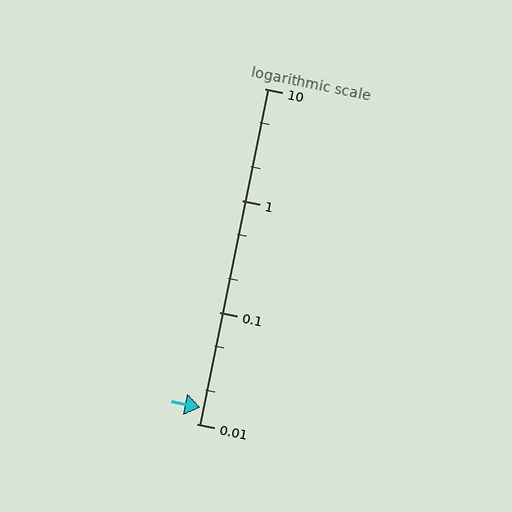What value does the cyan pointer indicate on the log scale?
The pointer indicates approximately 0.014.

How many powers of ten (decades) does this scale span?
The scale spans 3 decades, from 0.01 to 10.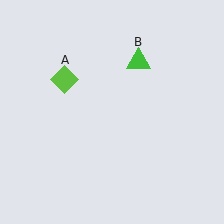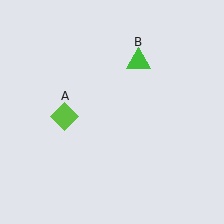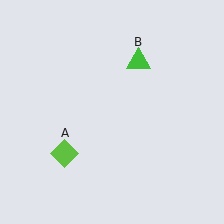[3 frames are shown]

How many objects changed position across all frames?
1 object changed position: lime diamond (object A).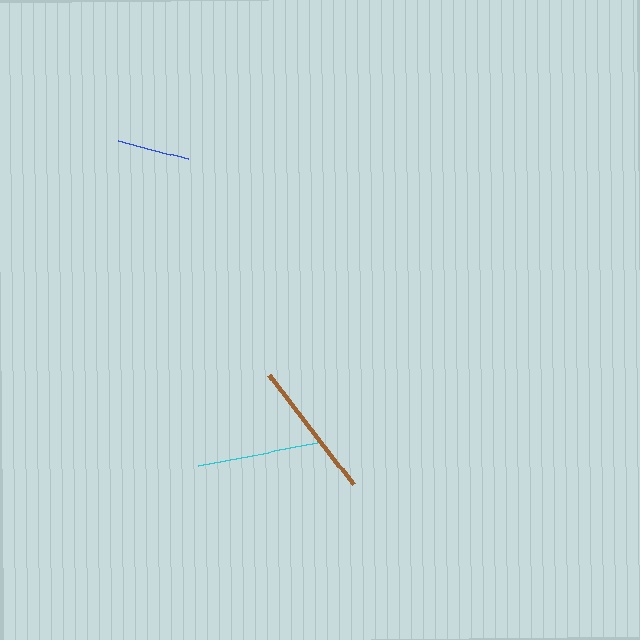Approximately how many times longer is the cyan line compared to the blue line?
The cyan line is approximately 1.7 times the length of the blue line.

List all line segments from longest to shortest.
From longest to shortest: brown, cyan, blue.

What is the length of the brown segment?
The brown segment is approximately 139 pixels long.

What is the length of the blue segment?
The blue segment is approximately 73 pixels long.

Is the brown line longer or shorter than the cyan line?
The brown line is longer than the cyan line.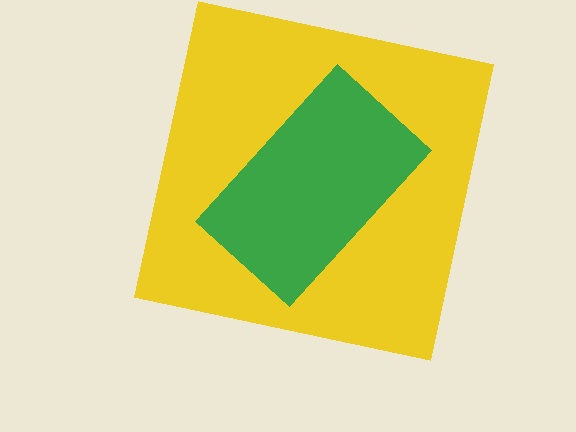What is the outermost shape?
The yellow square.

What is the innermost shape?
The green rectangle.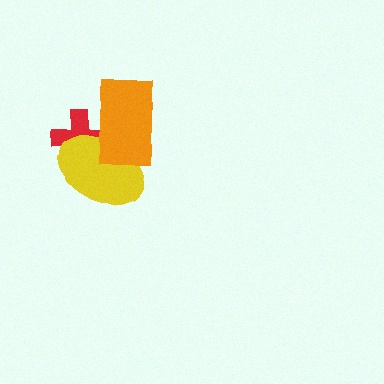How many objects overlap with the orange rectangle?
2 objects overlap with the orange rectangle.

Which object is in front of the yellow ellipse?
The orange rectangle is in front of the yellow ellipse.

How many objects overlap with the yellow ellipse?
2 objects overlap with the yellow ellipse.